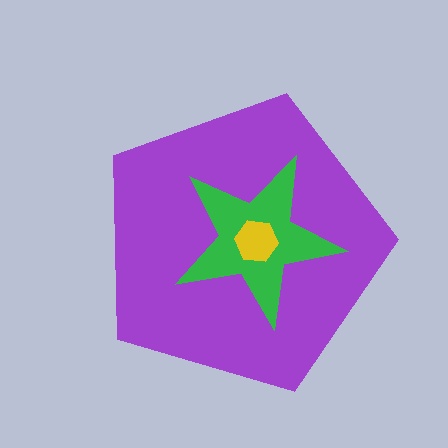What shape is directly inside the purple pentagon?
The green star.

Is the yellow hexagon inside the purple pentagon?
Yes.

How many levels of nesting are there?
3.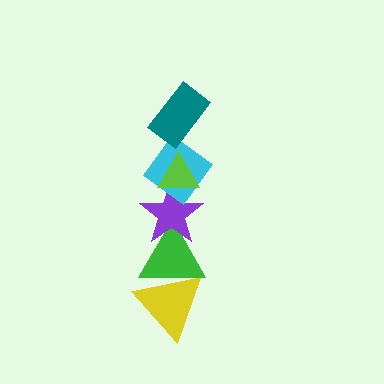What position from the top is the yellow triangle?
The yellow triangle is 6th from the top.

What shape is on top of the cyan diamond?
The lime triangle is on top of the cyan diamond.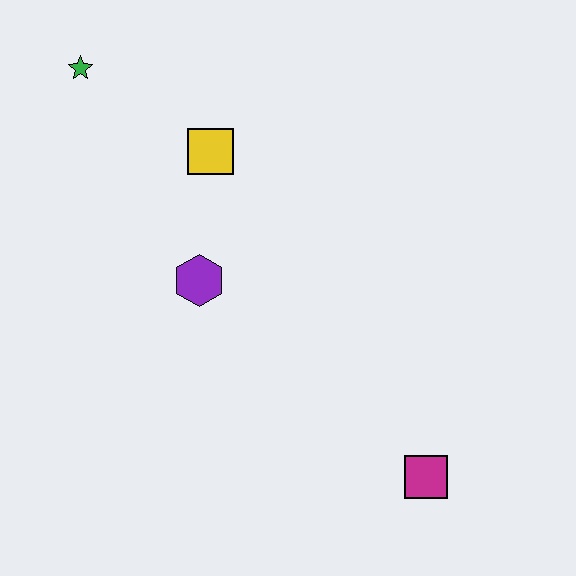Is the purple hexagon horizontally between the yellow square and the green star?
Yes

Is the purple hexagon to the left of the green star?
No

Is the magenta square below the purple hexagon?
Yes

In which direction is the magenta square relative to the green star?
The magenta square is below the green star.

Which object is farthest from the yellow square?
The magenta square is farthest from the yellow square.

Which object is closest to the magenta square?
The purple hexagon is closest to the magenta square.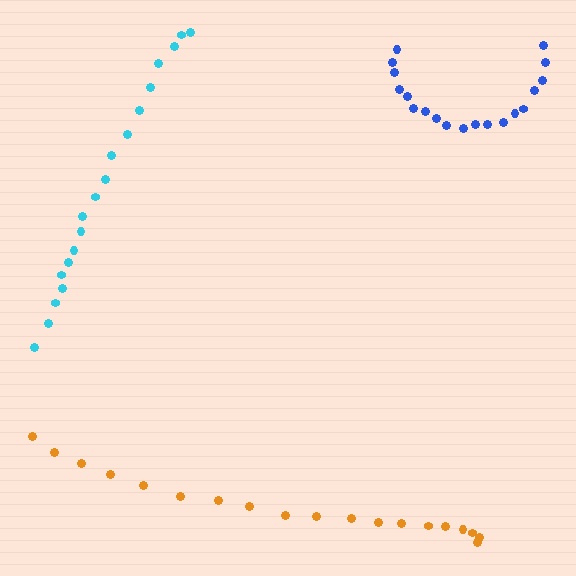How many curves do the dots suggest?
There are 3 distinct paths.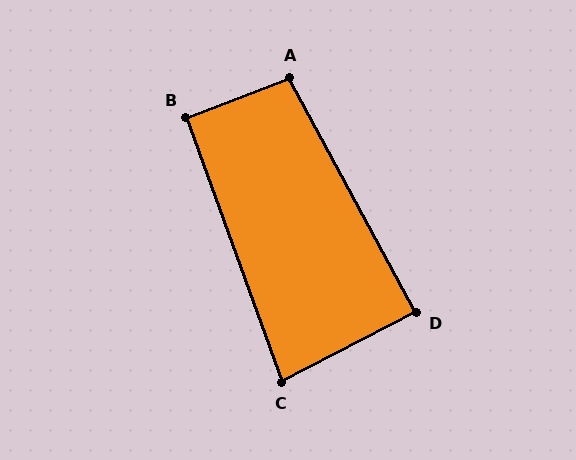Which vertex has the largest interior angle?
A, at approximately 97 degrees.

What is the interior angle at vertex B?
Approximately 91 degrees (approximately right).